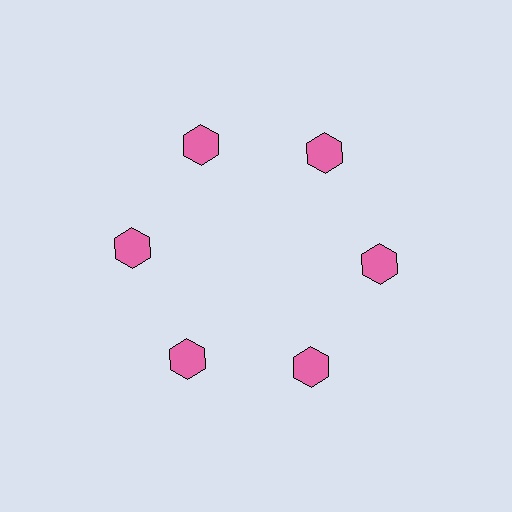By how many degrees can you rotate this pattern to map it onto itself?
The pattern maps onto itself every 60 degrees of rotation.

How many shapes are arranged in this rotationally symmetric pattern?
There are 6 shapes, arranged in 6 groups of 1.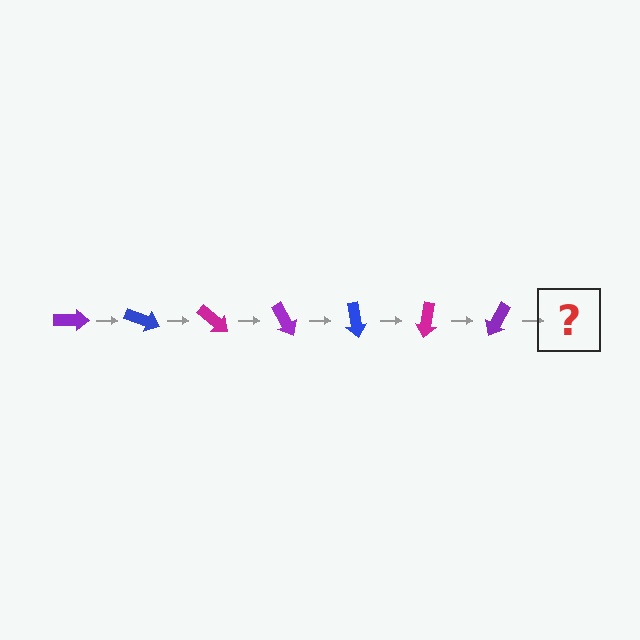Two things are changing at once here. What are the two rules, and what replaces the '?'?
The two rules are that it rotates 20 degrees each step and the color cycles through purple, blue, and magenta. The '?' should be a blue arrow, rotated 140 degrees from the start.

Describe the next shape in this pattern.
It should be a blue arrow, rotated 140 degrees from the start.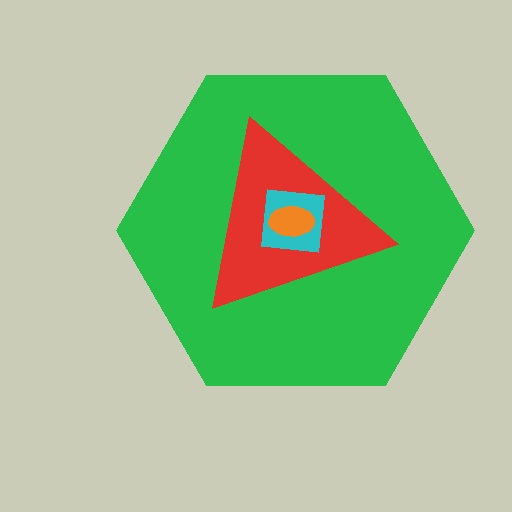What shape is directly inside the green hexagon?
The red triangle.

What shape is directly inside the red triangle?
The cyan square.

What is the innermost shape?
The orange ellipse.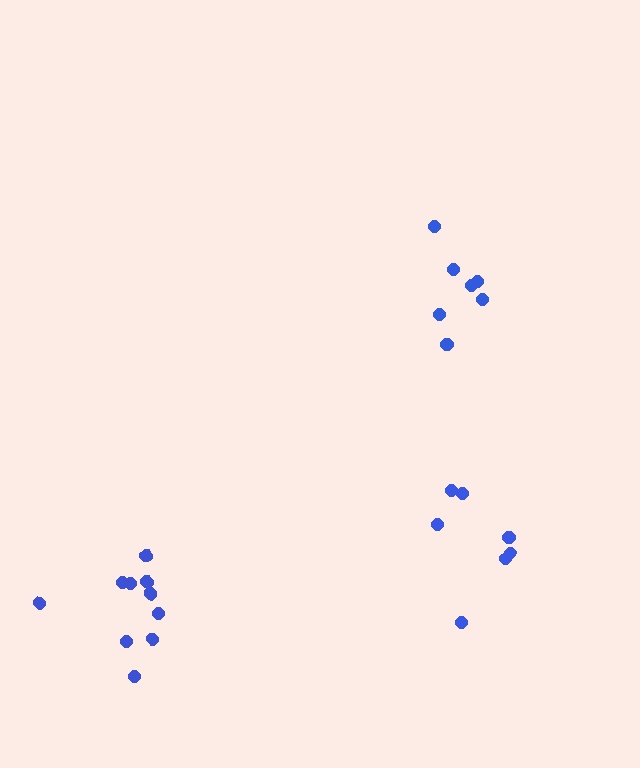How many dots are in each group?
Group 1: 7 dots, Group 2: 7 dots, Group 3: 10 dots (24 total).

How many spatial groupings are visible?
There are 3 spatial groupings.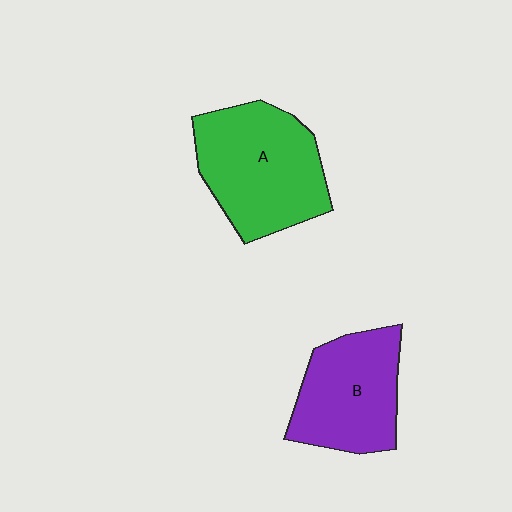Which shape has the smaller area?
Shape B (purple).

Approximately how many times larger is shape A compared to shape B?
Approximately 1.2 times.